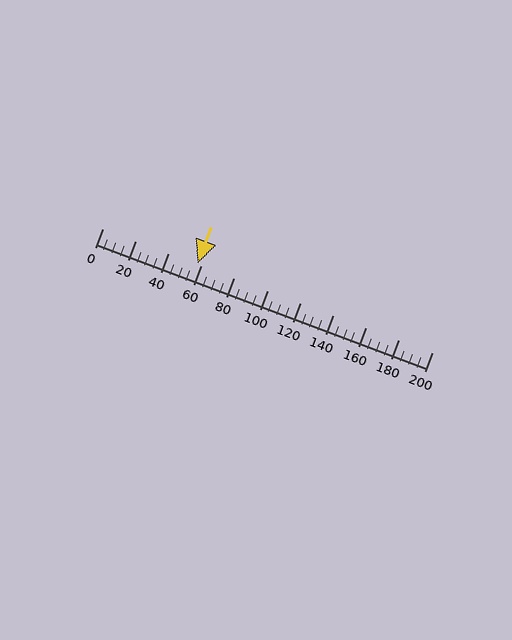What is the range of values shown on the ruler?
The ruler shows values from 0 to 200.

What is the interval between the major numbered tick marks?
The major tick marks are spaced 20 units apart.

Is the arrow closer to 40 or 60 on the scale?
The arrow is closer to 60.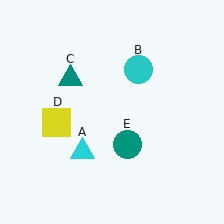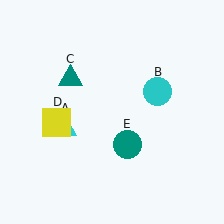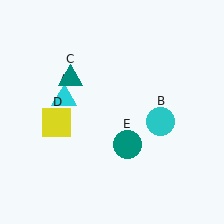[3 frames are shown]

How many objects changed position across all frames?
2 objects changed position: cyan triangle (object A), cyan circle (object B).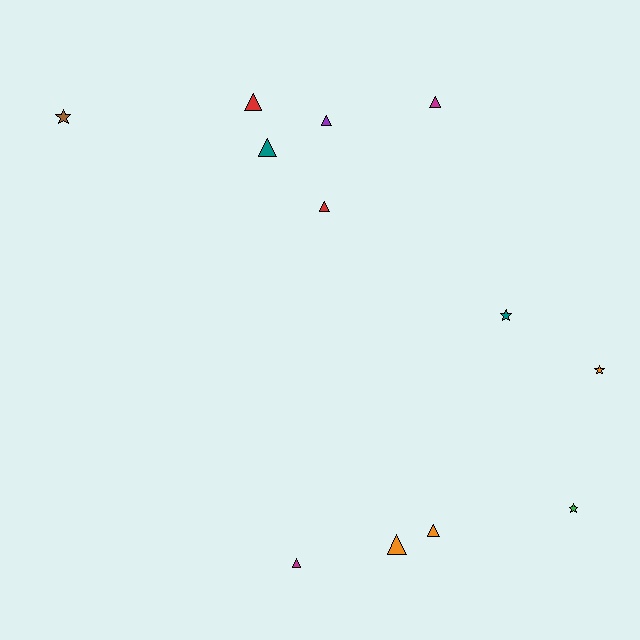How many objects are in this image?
There are 12 objects.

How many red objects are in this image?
There are 2 red objects.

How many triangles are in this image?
There are 8 triangles.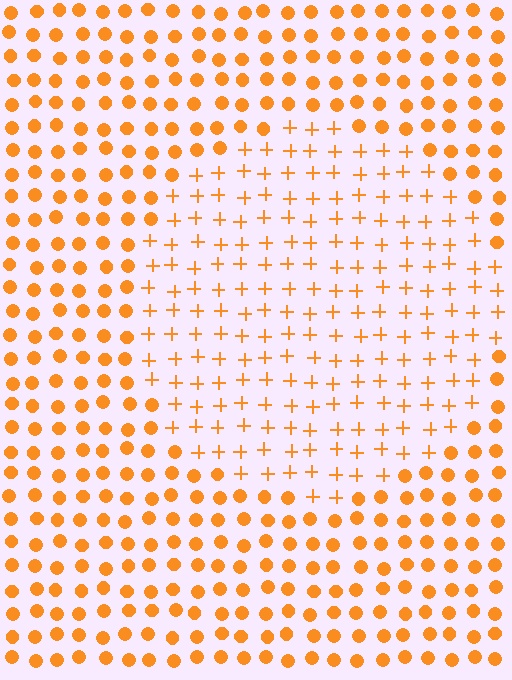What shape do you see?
I see a circle.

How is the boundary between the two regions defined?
The boundary is defined by a change in element shape: plus signs inside vs. circles outside. All elements share the same color and spacing.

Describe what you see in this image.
The image is filled with small orange elements arranged in a uniform grid. A circle-shaped region contains plus signs, while the surrounding area contains circles. The boundary is defined purely by the change in element shape.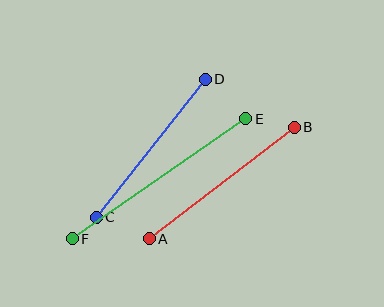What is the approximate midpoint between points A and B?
The midpoint is at approximately (222, 183) pixels.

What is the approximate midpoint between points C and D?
The midpoint is at approximately (151, 148) pixels.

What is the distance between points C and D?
The distance is approximately 176 pixels.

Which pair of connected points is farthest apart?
Points E and F are farthest apart.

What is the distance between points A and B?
The distance is approximately 183 pixels.